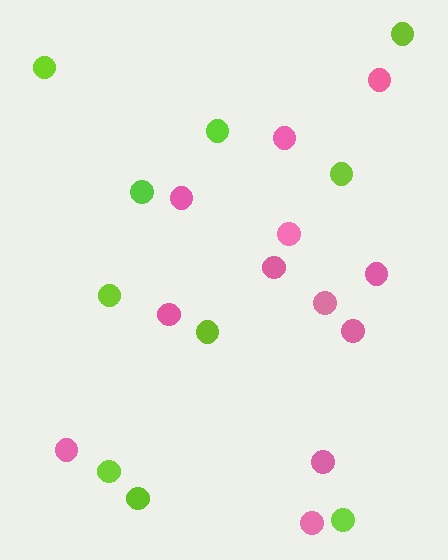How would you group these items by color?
There are 2 groups: one group of lime circles (10) and one group of pink circles (12).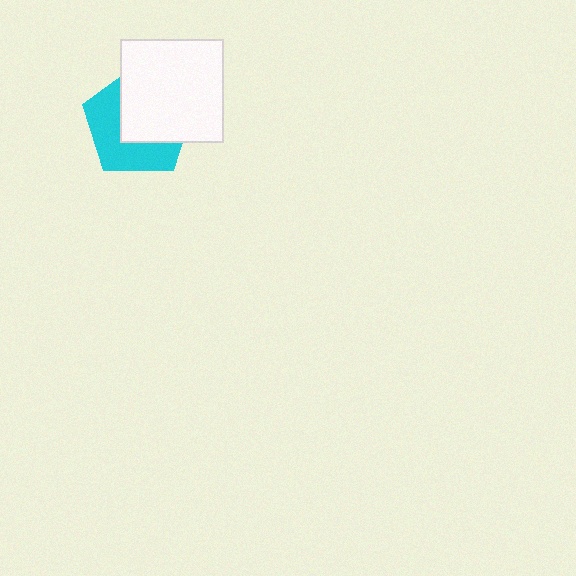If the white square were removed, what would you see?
You would see the complete cyan pentagon.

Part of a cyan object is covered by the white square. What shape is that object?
It is a pentagon.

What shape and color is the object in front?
The object in front is a white square.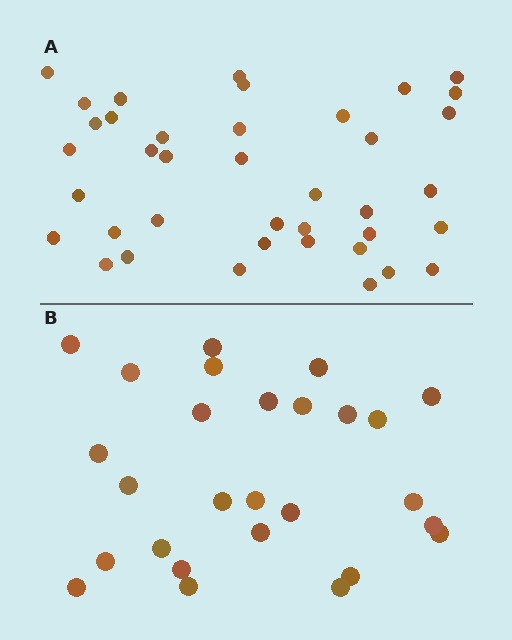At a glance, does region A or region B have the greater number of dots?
Region A (the top region) has more dots.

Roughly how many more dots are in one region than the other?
Region A has roughly 12 or so more dots than region B.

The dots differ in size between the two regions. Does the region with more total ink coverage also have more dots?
No. Region B has more total ink coverage because its dots are larger, but region A actually contains more individual dots. Total area can be misleading — the number of items is what matters here.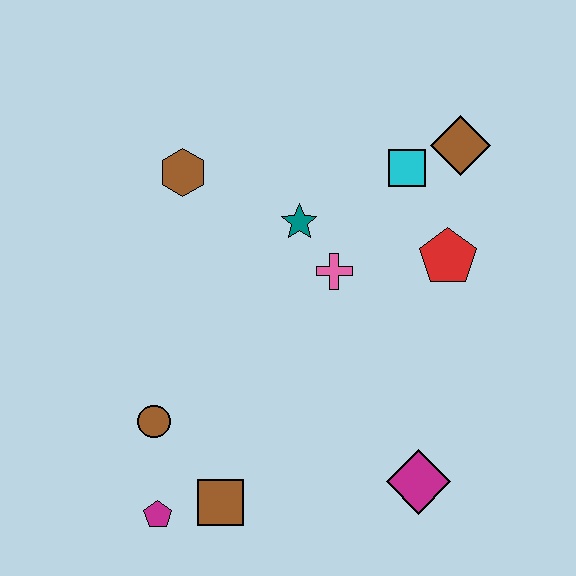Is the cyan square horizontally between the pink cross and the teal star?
No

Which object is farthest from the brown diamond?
The magenta pentagon is farthest from the brown diamond.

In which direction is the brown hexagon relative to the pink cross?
The brown hexagon is to the left of the pink cross.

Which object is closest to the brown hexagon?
The teal star is closest to the brown hexagon.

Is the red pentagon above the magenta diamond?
Yes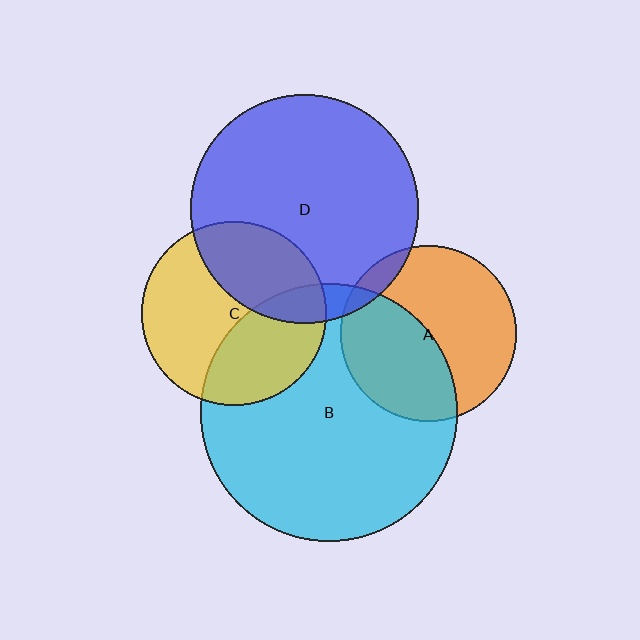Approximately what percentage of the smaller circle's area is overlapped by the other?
Approximately 5%.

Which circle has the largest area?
Circle B (cyan).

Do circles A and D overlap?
Yes.